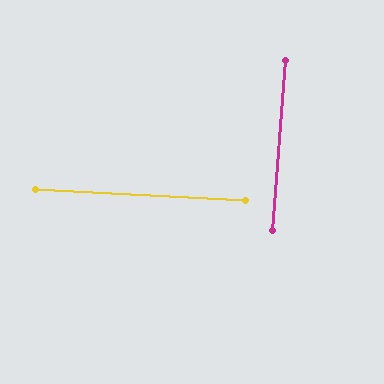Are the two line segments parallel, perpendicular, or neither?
Perpendicular — they meet at approximately 89°.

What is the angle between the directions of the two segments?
Approximately 89 degrees.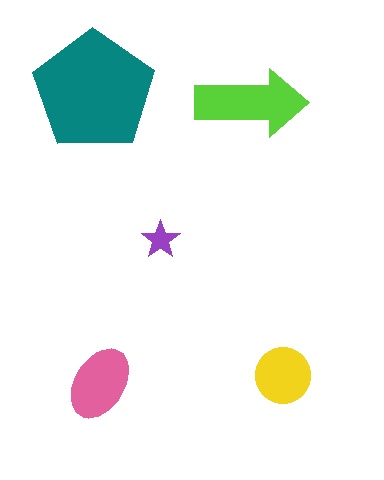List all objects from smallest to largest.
The purple star, the yellow circle, the pink ellipse, the lime arrow, the teal pentagon.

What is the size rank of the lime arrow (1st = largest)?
2nd.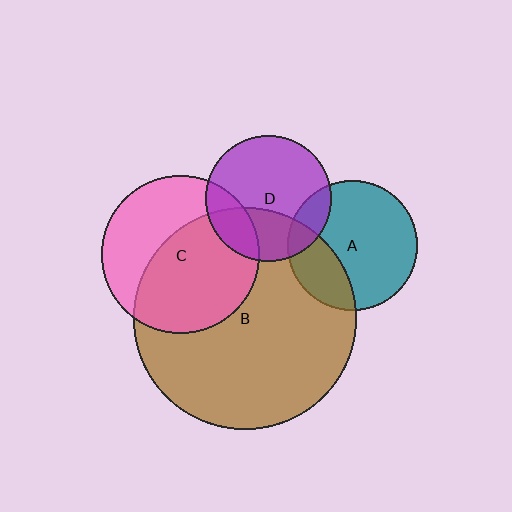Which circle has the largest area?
Circle B (brown).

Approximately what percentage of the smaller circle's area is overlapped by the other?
Approximately 20%.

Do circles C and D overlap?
Yes.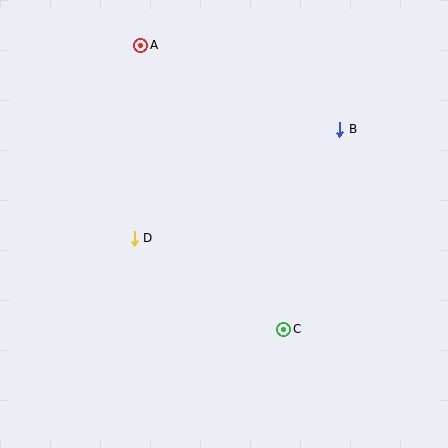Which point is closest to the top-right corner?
Point B is closest to the top-right corner.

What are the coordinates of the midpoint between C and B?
The midpoint between C and B is at (312, 229).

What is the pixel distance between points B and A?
The distance between B and A is 216 pixels.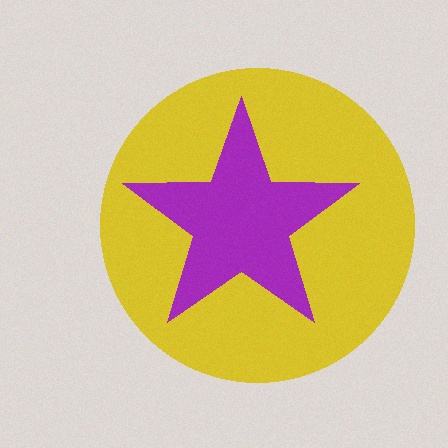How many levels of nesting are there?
2.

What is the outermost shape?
The yellow circle.